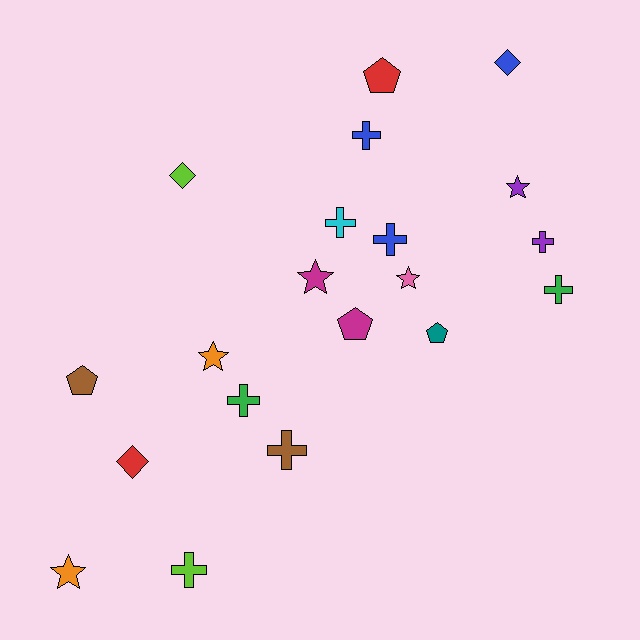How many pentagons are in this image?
There are 4 pentagons.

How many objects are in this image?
There are 20 objects.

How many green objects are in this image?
There are 2 green objects.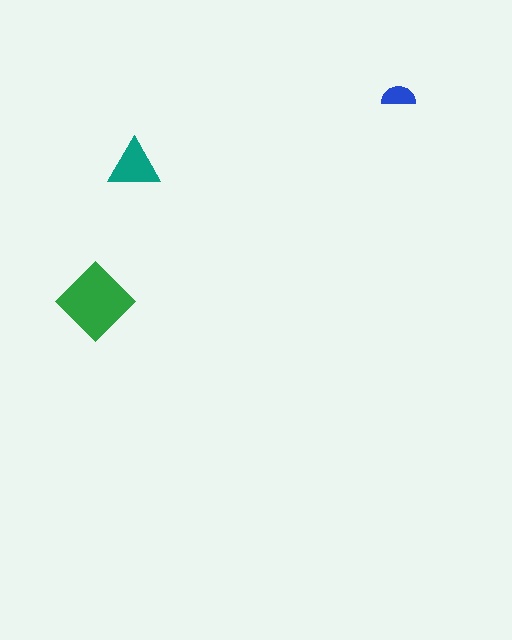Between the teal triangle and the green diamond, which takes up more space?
The green diamond.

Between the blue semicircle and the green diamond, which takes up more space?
The green diamond.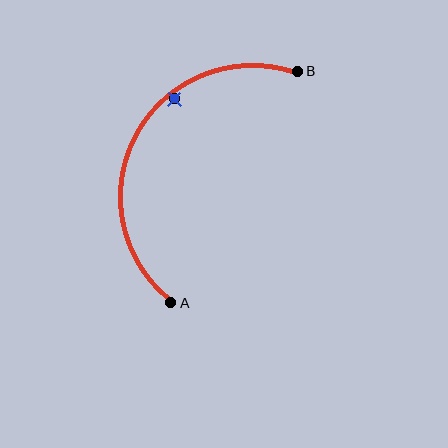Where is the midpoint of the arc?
The arc midpoint is the point on the curve farthest from the straight line joining A and B. It sits to the left of that line.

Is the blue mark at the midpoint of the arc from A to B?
No — the blue mark does not lie on the arc at all. It sits slightly inside the curve.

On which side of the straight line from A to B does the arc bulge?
The arc bulges to the left of the straight line connecting A and B.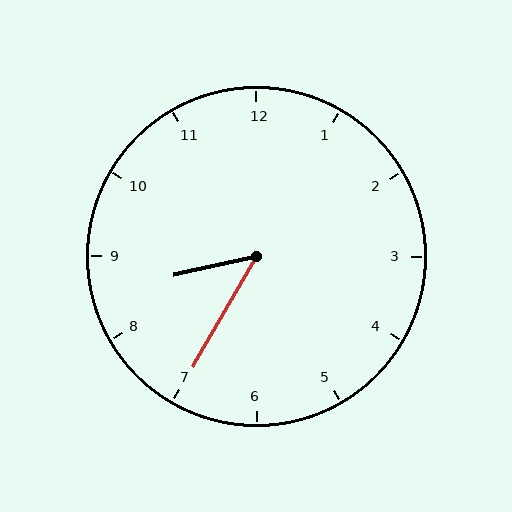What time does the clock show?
8:35.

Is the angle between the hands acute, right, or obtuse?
It is acute.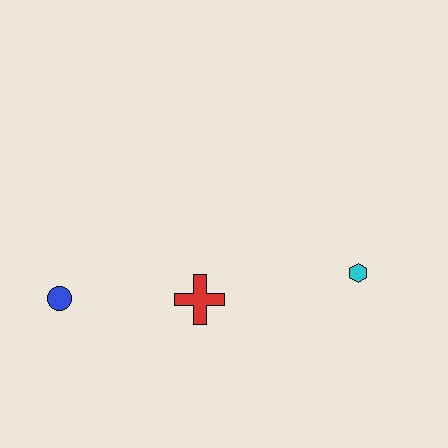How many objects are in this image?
There are 3 objects.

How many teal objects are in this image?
There are no teal objects.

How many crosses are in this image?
There is 1 cross.